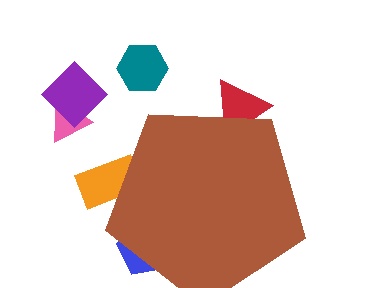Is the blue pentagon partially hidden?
Yes, the blue pentagon is partially hidden behind the brown pentagon.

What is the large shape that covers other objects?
A brown pentagon.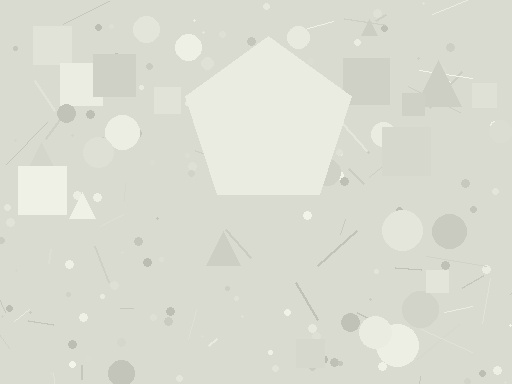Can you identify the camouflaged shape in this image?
The camouflaged shape is a pentagon.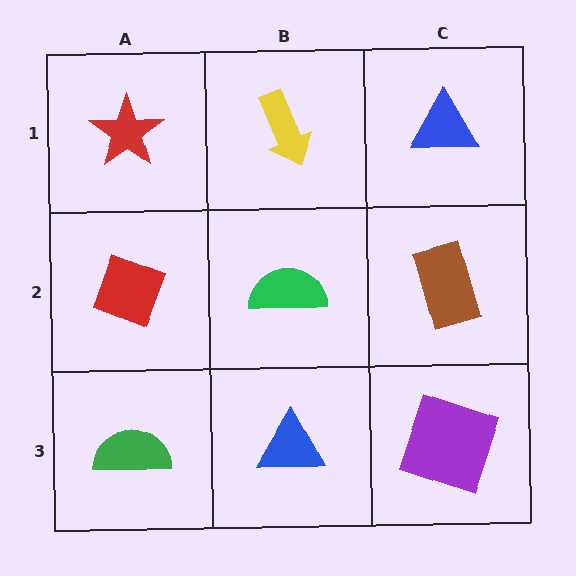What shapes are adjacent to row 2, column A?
A red star (row 1, column A), a green semicircle (row 3, column A), a green semicircle (row 2, column B).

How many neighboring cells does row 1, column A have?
2.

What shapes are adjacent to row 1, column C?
A brown rectangle (row 2, column C), a yellow arrow (row 1, column B).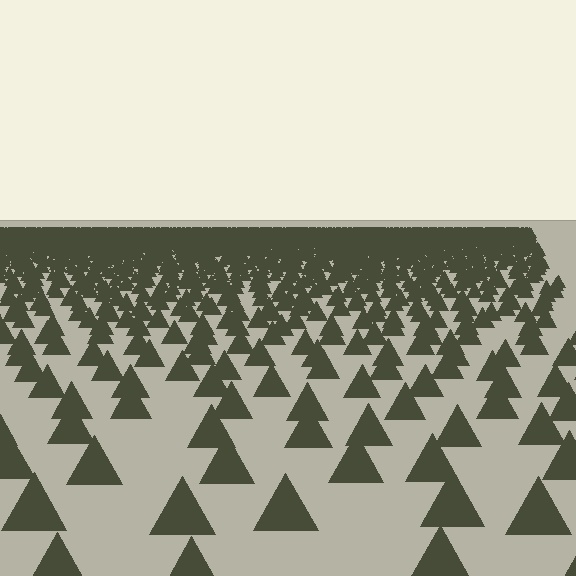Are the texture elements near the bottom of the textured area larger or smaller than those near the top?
Larger. Near the bottom, elements are closer to the viewer and appear at a bigger on-screen size.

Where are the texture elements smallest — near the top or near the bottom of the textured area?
Near the top.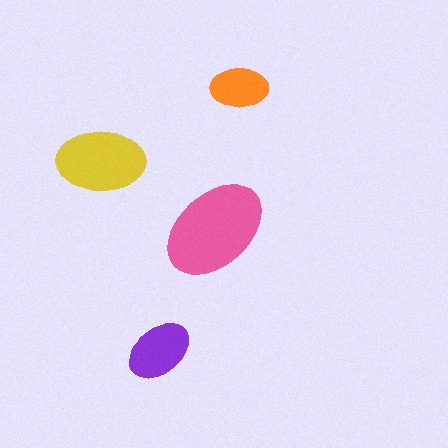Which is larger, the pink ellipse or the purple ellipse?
The pink one.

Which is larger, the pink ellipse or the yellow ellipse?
The pink one.